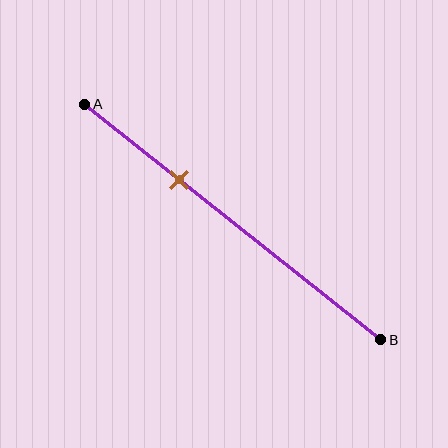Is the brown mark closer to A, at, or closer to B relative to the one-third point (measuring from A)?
The brown mark is approximately at the one-third point of segment AB.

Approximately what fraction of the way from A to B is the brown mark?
The brown mark is approximately 30% of the way from A to B.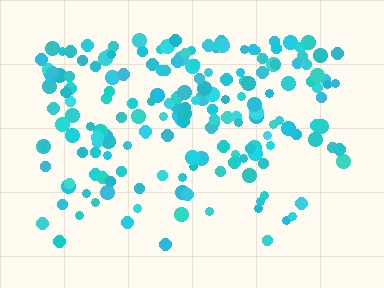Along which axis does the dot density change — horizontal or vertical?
Vertical.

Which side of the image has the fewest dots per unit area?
The bottom.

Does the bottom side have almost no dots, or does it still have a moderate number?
Still a moderate number, just noticeably fewer than the top.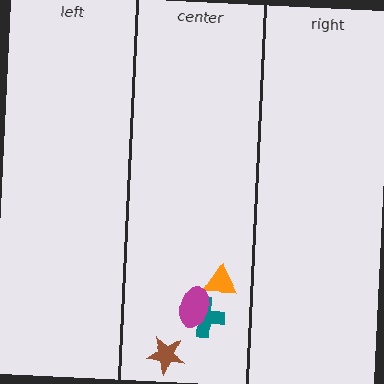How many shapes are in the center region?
4.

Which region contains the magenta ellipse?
The center region.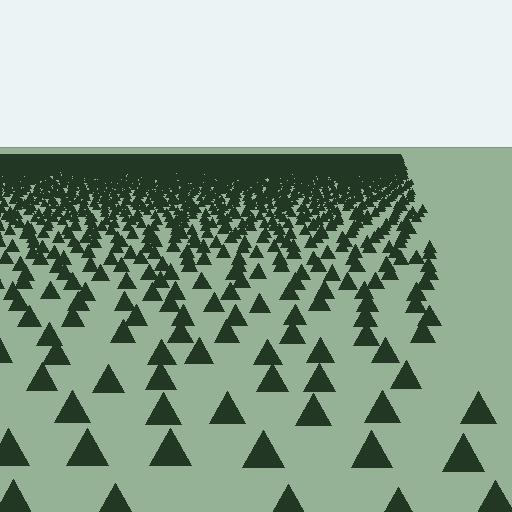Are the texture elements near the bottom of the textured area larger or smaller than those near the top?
Larger. Near the bottom, elements are closer to the viewer and appear at a bigger on-screen size.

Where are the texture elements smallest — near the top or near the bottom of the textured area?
Near the top.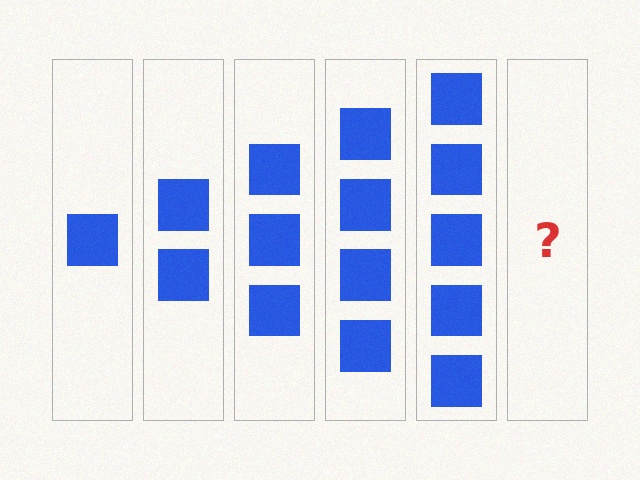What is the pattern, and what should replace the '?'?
The pattern is that each step adds one more square. The '?' should be 6 squares.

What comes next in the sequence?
The next element should be 6 squares.